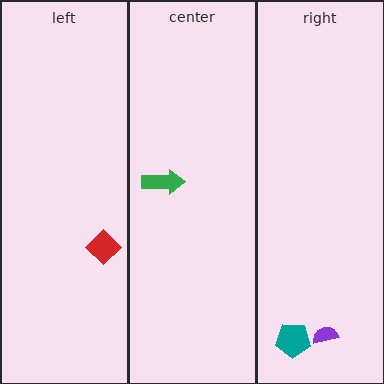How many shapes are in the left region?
1.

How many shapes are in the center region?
1.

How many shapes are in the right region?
2.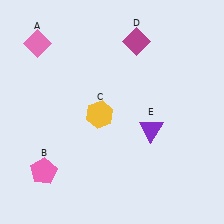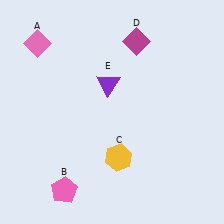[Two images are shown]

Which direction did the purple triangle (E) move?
The purple triangle (E) moved up.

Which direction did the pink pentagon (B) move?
The pink pentagon (B) moved right.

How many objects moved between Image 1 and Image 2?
3 objects moved between the two images.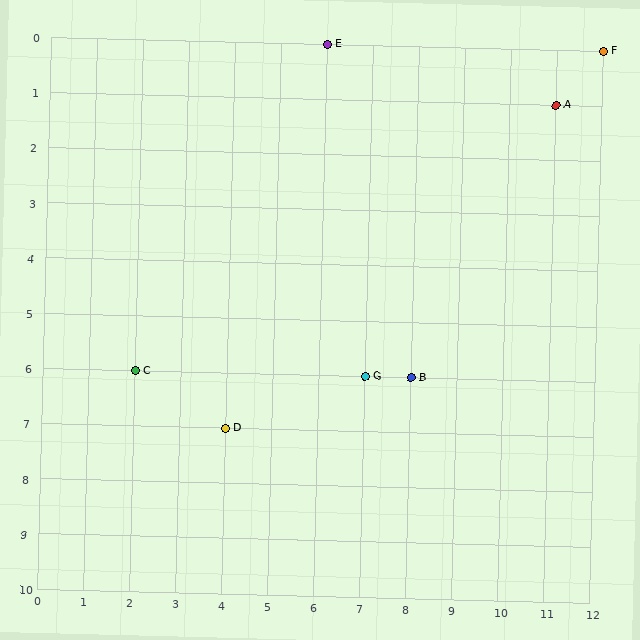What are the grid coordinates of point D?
Point D is at grid coordinates (4, 7).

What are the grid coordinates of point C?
Point C is at grid coordinates (2, 6).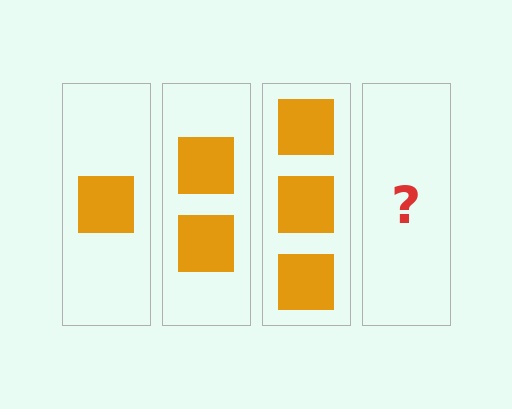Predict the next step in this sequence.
The next step is 4 squares.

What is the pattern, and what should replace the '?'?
The pattern is that each step adds one more square. The '?' should be 4 squares.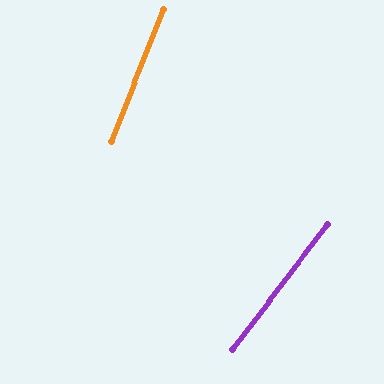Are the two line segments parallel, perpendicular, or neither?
Neither parallel nor perpendicular — they differ by about 16°.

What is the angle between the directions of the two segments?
Approximately 16 degrees.